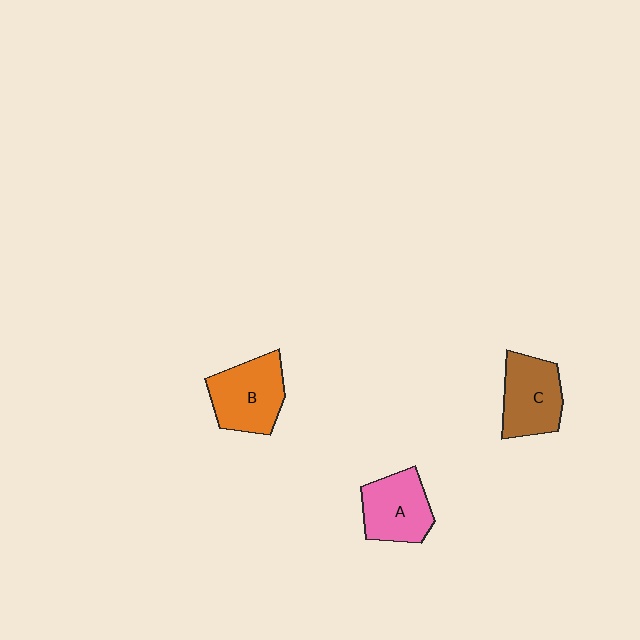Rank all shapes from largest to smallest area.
From largest to smallest: B (orange), C (brown), A (pink).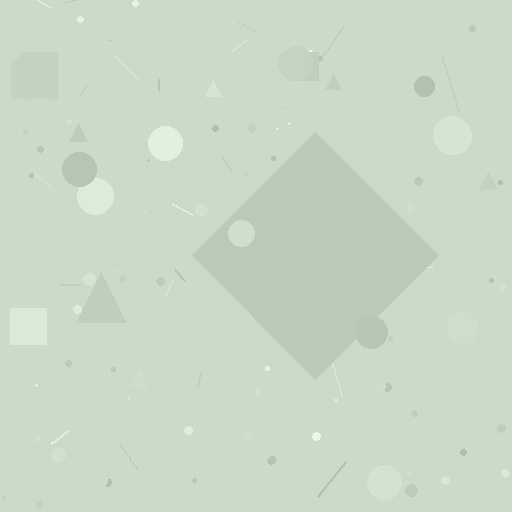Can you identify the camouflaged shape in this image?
The camouflaged shape is a diamond.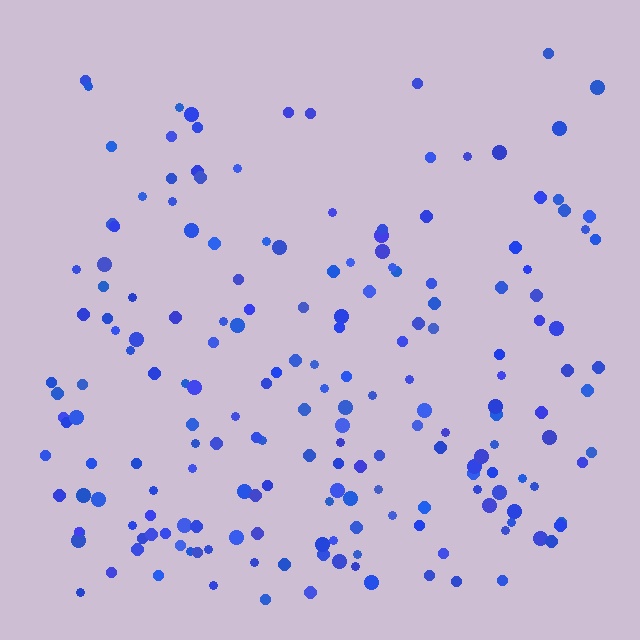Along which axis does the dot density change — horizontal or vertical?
Vertical.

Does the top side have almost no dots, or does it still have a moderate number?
Still a moderate number, just noticeably fewer than the bottom.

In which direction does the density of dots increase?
From top to bottom, with the bottom side densest.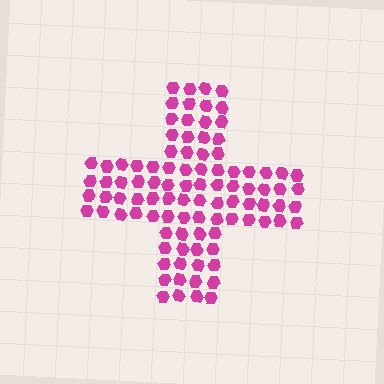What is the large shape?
The large shape is a cross.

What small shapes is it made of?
It is made of small hexagons.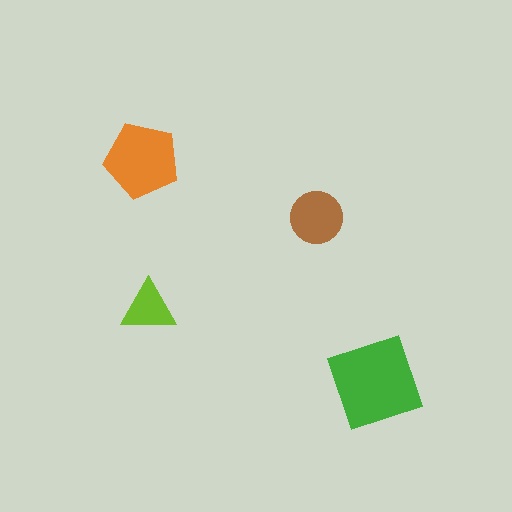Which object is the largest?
The green square.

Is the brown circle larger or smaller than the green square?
Smaller.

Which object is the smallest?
The lime triangle.